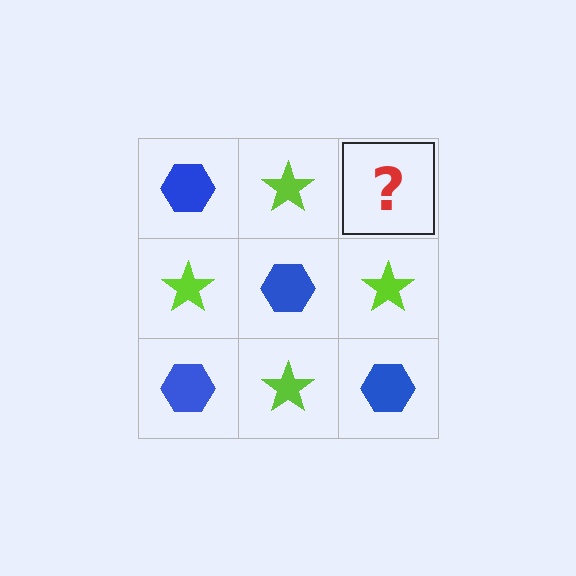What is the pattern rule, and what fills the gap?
The rule is that it alternates blue hexagon and lime star in a checkerboard pattern. The gap should be filled with a blue hexagon.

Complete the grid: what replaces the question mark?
The question mark should be replaced with a blue hexagon.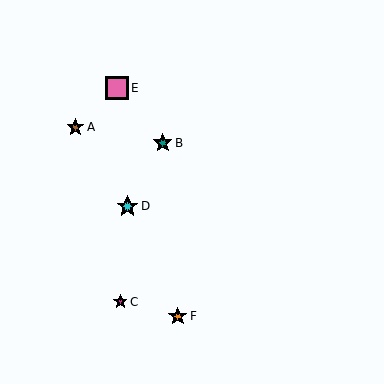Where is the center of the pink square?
The center of the pink square is at (117, 88).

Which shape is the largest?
The pink square (labeled E) is the largest.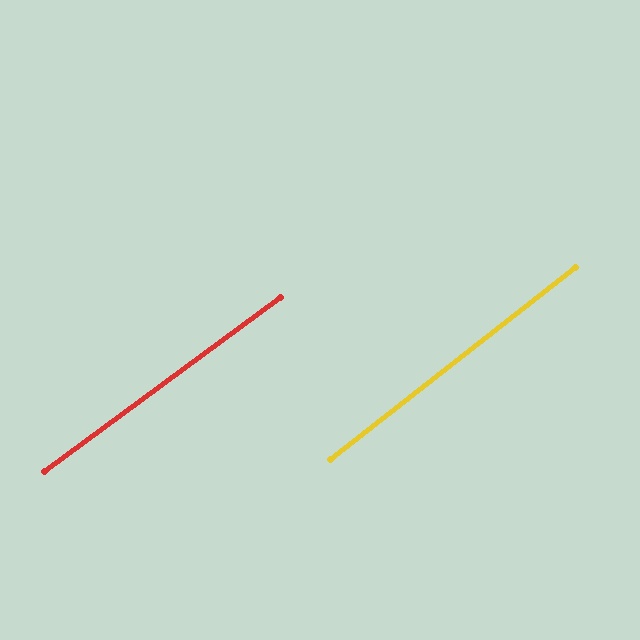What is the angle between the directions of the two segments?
Approximately 2 degrees.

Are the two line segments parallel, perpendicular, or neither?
Parallel — their directions differ by only 1.6°.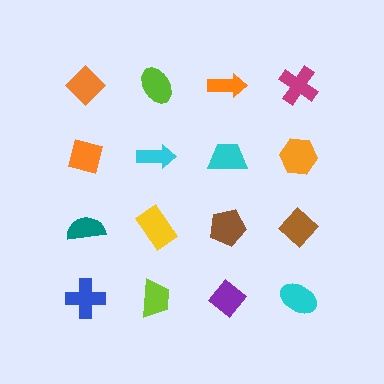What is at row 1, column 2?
A lime ellipse.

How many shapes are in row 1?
4 shapes.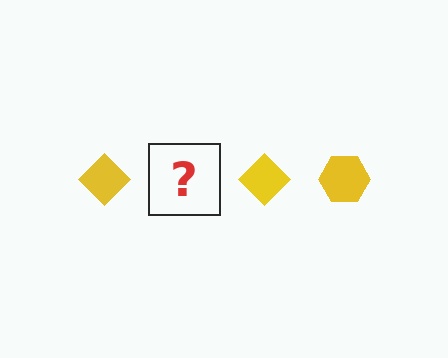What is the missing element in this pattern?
The missing element is a yellow hexagon.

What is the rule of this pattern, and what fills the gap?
The rule is that the pattern cycles through diamond, hexagon shapes in yellow. The gap should be filled with a yellow hexagon.